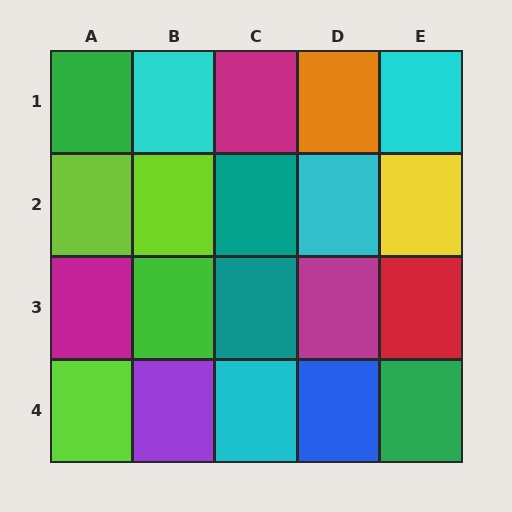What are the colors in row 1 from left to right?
Green, cyan, magenta, orange, cyan.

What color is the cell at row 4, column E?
Green.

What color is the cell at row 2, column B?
Lime.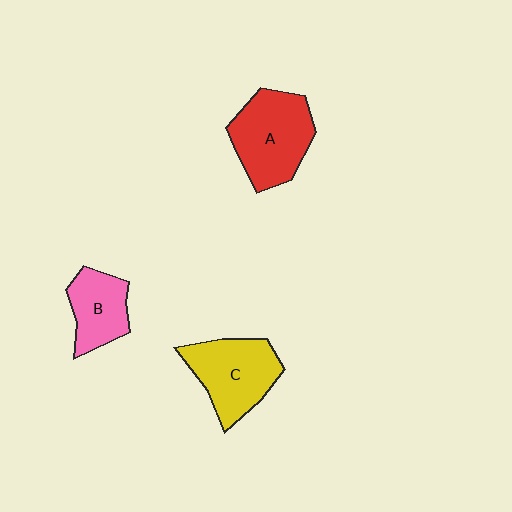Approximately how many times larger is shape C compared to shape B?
Approximately 1.4 times.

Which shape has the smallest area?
Shape B (pink).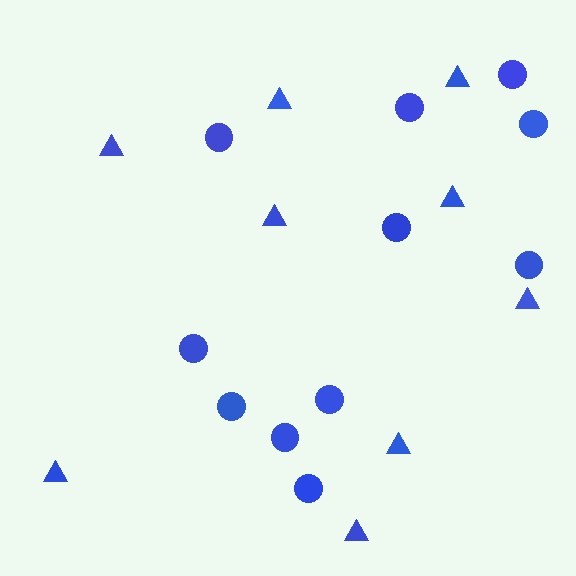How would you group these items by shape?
There are 2 groups: one group of triangles (9) and one group of circles (11).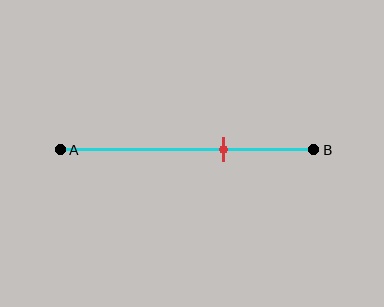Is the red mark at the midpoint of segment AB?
No, the mark is at about 65% from A, not at the 50% midpoint.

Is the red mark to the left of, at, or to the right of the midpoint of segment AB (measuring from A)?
The red mark is to the right of the midpoint of segment AB.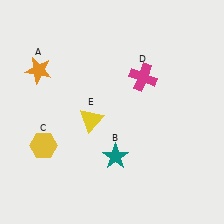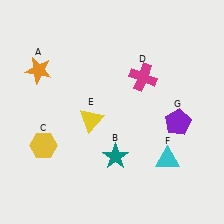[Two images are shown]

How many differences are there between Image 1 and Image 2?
There are 2 differences between the two images.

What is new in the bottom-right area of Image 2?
A cyan triangle (F) was added in the bottom-right area of Image 2.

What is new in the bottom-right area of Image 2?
A purple pentagon (G) was added in the bottom-right area of Image 2.